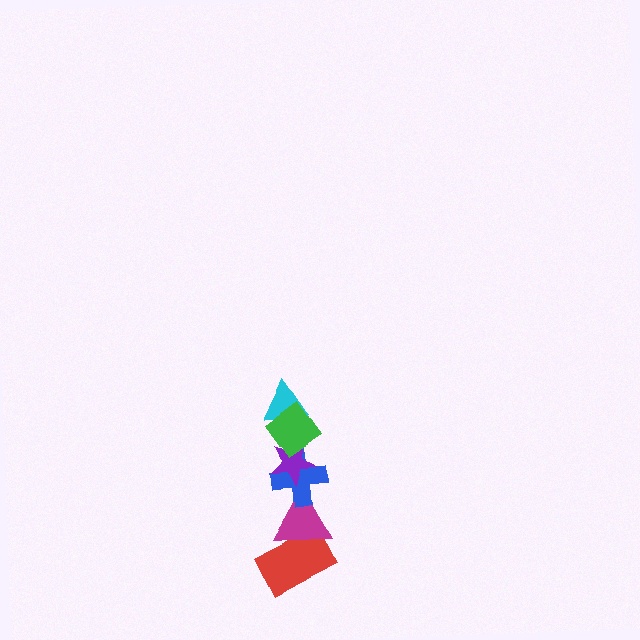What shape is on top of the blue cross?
The purple star is on top of the blue cross.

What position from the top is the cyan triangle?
The cyan triangle is 2nd from the top.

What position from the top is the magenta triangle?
The magenta triangle is 5th from the top.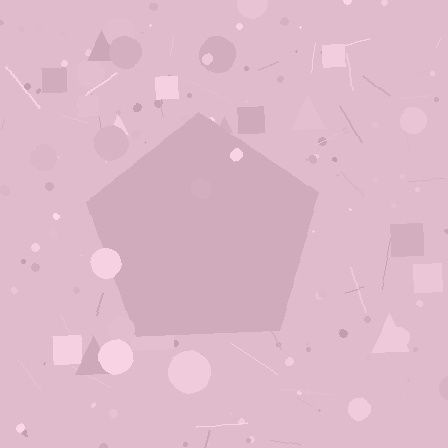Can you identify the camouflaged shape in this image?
The camouflaged shape is a pentagon.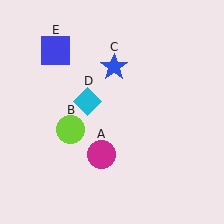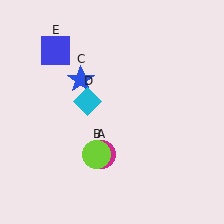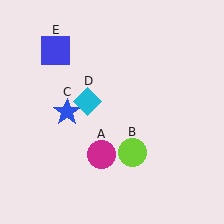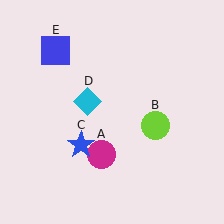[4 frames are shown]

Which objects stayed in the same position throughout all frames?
Magenta circle (object A) and cyan diamond (object D) and blue square (object E) remained stationary.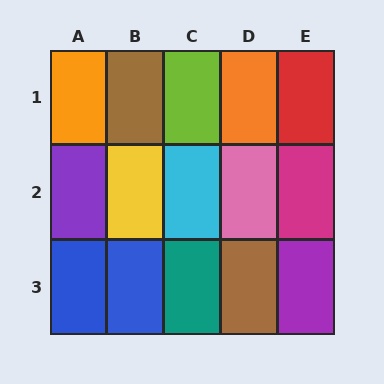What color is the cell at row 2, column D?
Pink.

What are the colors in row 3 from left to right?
Blue, blue, teal, brown, purple.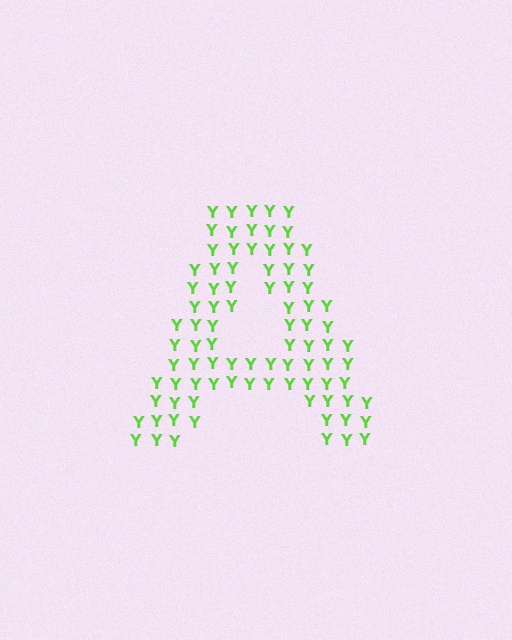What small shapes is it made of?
It is made of small letter Y's.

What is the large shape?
The large shape is the letter A.